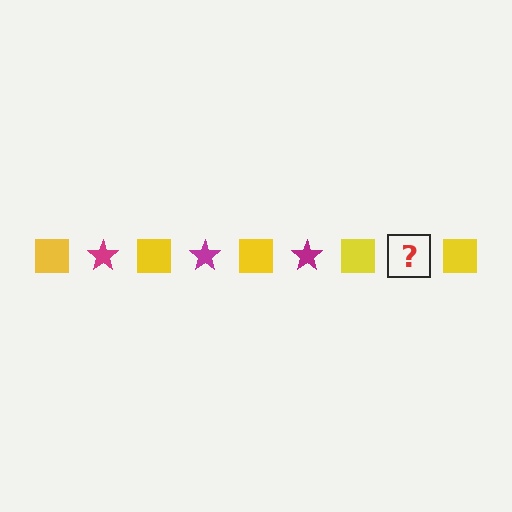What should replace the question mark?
The question mark should be replaced with a magenta star.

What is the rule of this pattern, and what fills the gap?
The rule is that the pattern alternates between yellow square and magenta star. The gap should be filled with a magenta star.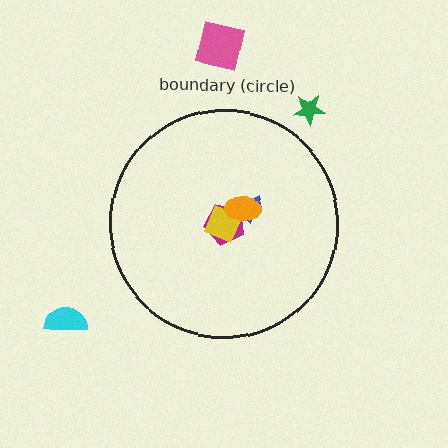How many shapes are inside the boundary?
4 inside, 3 outside.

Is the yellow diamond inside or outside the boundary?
Inside.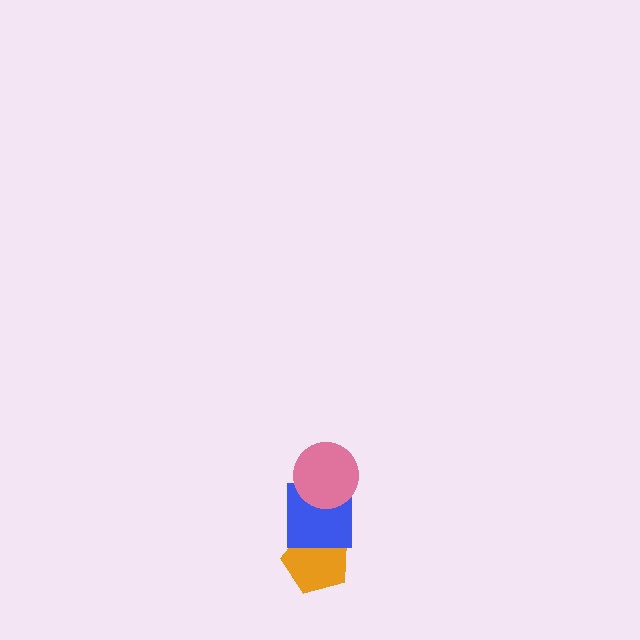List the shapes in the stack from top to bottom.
From top to bottom: the pink circle, the blue square, the orange pentagon.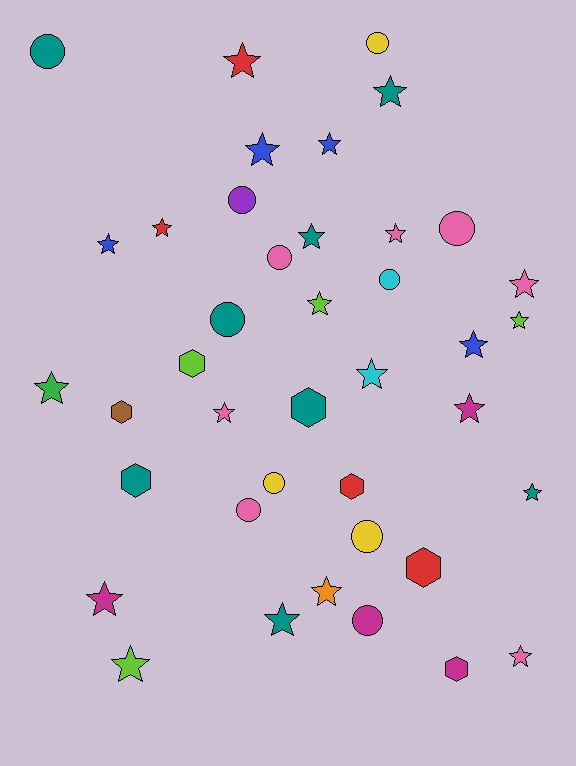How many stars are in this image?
There are 22 stars.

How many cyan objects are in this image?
There are 2 cyan objects.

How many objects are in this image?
There are 40 objects.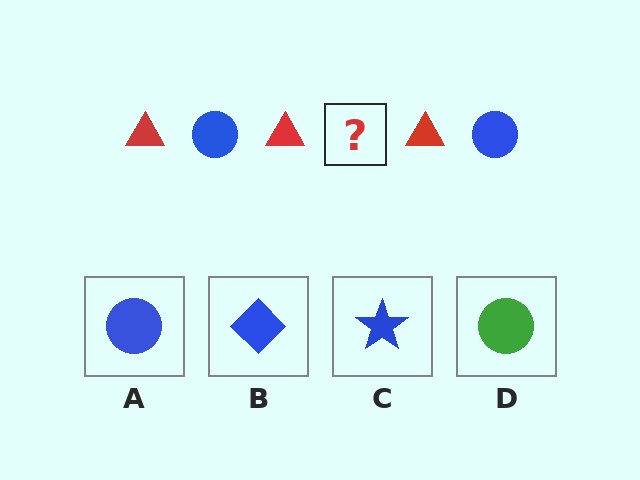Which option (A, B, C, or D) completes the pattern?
A.